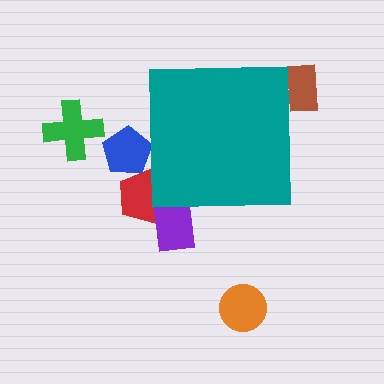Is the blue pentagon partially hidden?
Yes, the blue pentagon is partially hidden behind the teal square.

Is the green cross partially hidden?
No, the green cross is fully visible.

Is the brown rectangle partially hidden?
Yes, the brown rectangle is partially hidden behind the teal square.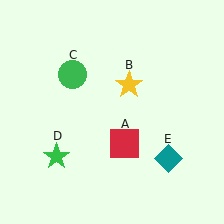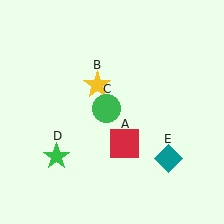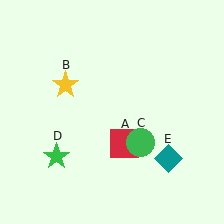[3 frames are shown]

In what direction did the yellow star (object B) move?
The yellow star (object B) moved left.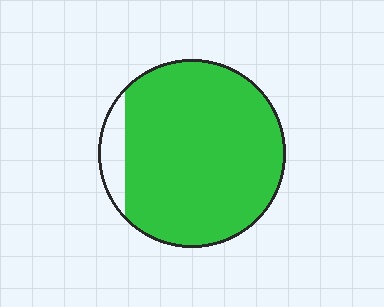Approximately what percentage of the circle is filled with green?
Approximately 90%.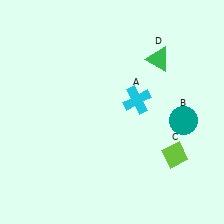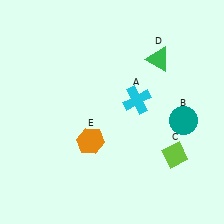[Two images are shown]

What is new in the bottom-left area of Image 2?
An orange hexagon (E) was added in the bottom-left area of Image 2.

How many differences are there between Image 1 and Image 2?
There is 1 difference between the two images.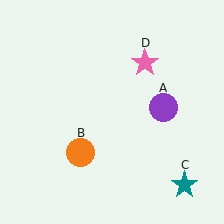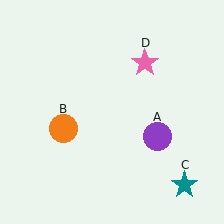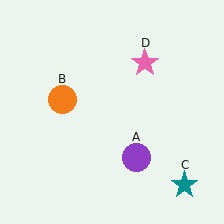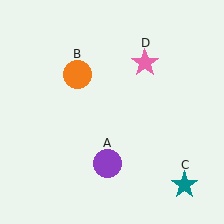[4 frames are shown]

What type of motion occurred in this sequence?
The purple circle (object A), orange circle (object B) rotated clockwise around the center of the scene.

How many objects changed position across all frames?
2 objects changed position: purple circle (object A), orange circle (object B).